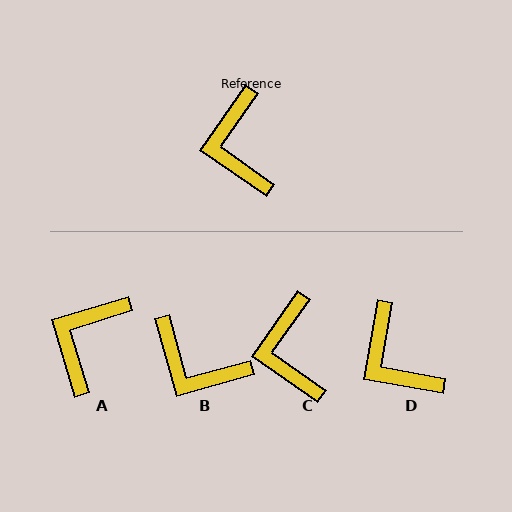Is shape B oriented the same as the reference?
No, it is off by about 50 degrees.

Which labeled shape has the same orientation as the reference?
C.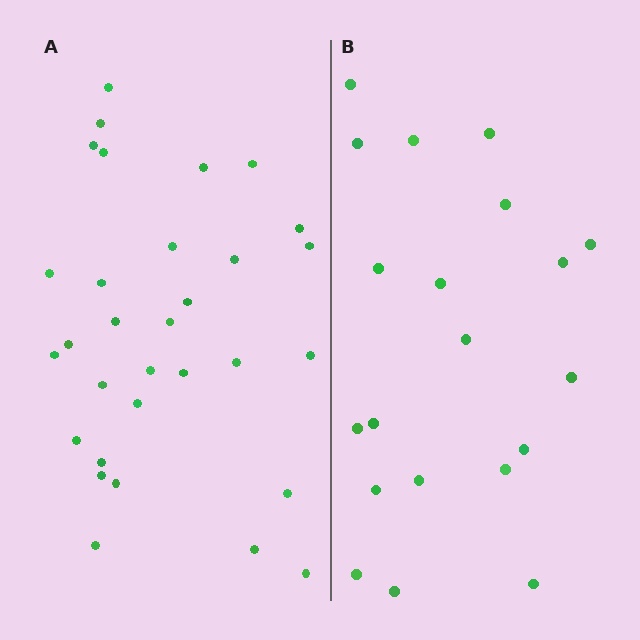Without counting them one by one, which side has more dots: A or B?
Region A (the left region) has more dots.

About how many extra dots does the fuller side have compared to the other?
Region A has roughly 12 or so more dots than region B.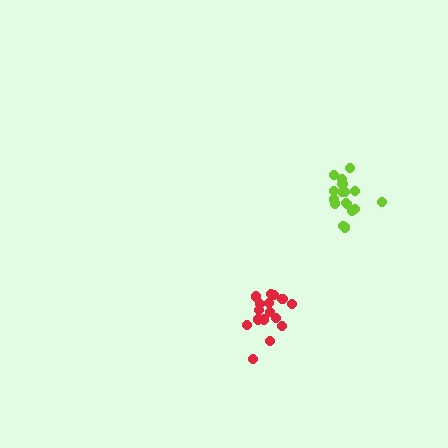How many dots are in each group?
Group 1: 16 dots, Group 2: 17 dots (33 total).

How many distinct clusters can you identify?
There are 2 distinct clusters.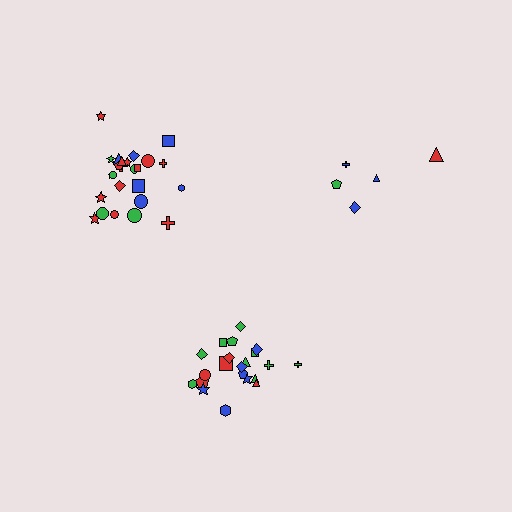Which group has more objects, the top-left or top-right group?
The top-left group.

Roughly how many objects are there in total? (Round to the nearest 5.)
Roughly 50 objects in total.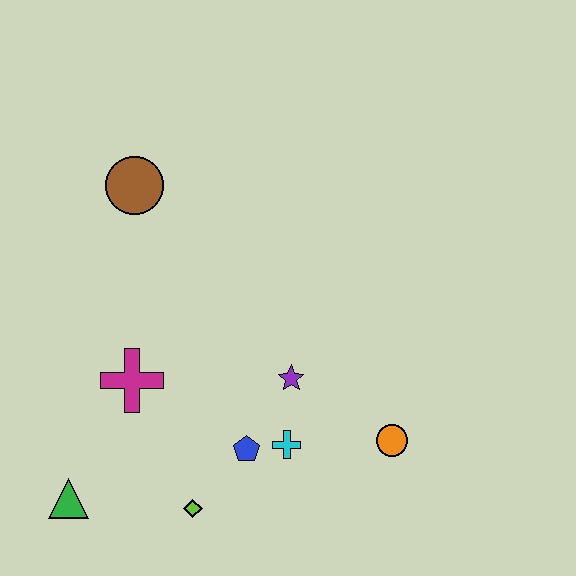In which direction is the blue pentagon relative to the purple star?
The blue pentagon is below the purple star.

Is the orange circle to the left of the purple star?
No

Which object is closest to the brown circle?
The magenta cross is closest to the brown circle.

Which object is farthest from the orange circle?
The brown circle is farthest from the orange circle.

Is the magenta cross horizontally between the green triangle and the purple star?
Yes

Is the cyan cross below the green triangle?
No